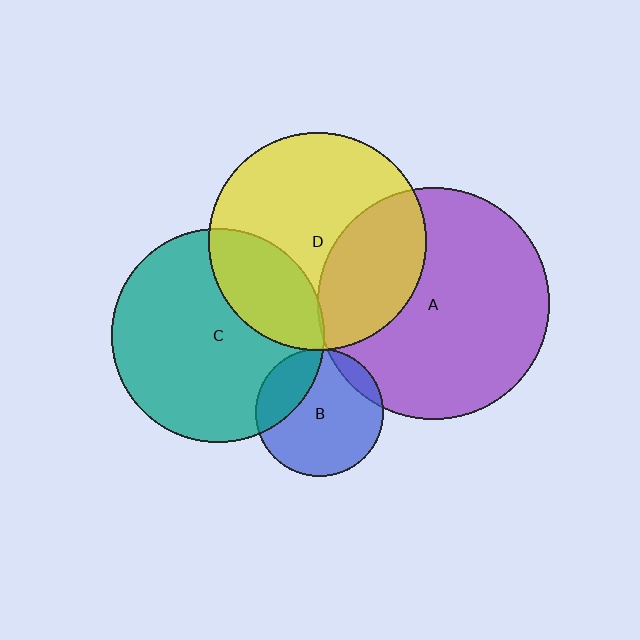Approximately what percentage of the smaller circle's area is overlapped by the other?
Approximately 30%.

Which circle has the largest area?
Circle A (purple).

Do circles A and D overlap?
Yes.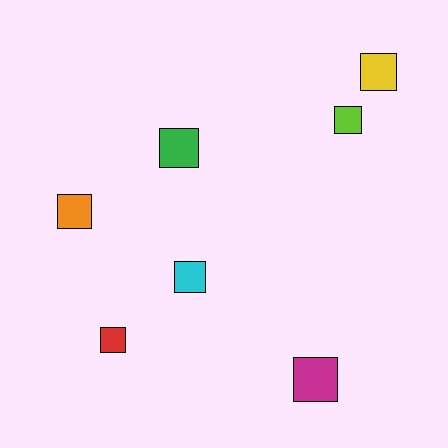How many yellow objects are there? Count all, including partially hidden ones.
There is 1 yellow object.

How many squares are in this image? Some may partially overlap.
There are 7 squares.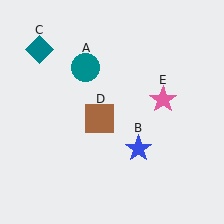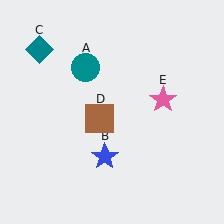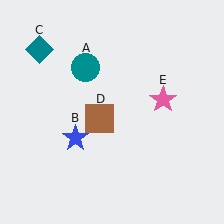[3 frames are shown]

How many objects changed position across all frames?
1 object changed position: blue star (object B).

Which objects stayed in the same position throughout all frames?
Teal circle (object A) and teal diamond (object C) and brown square (object D) and pink star (object E) remained stationary.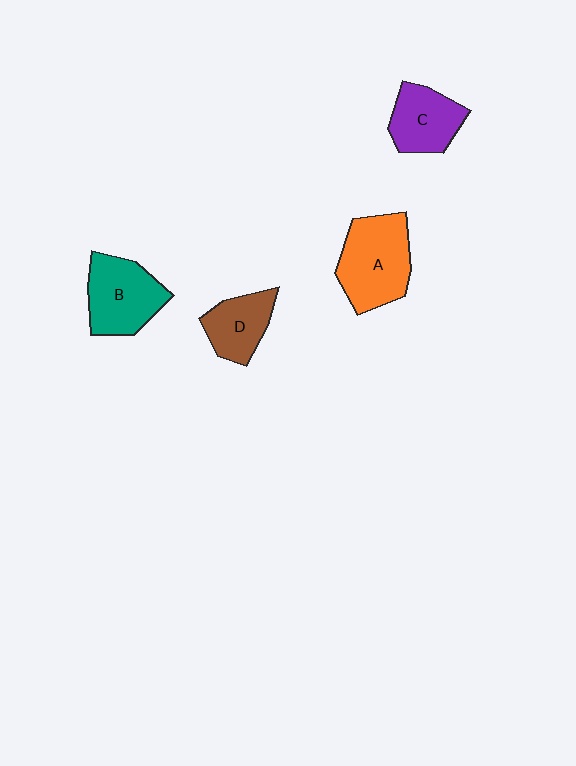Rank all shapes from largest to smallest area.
From largest to smallest: A (orange), B (teal), C (purple), D (brown).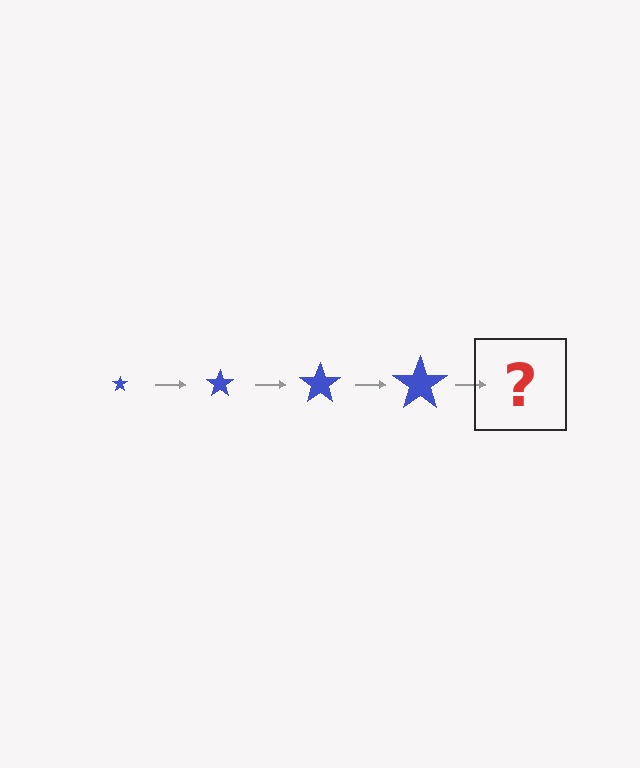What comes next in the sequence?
The next element should be a blue star, larger than the previous one.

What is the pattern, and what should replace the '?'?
The pattern is that the star gets progressively larger each step. The '?' should be a blue star, larger than the previous one.